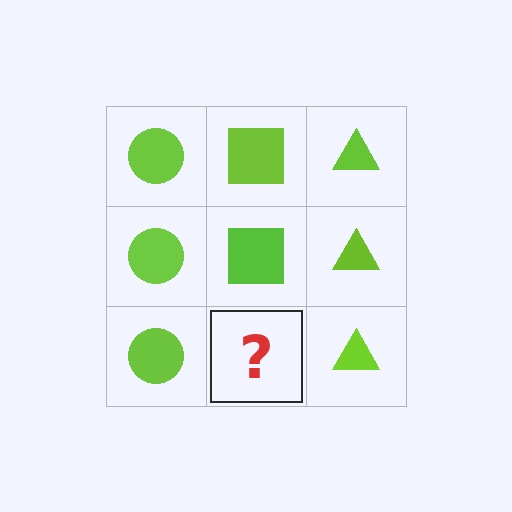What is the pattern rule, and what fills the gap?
The rule is that each column has a consistent shape. The gap should be filled with a lime square.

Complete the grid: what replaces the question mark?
The question mark should be replaced with a lime square.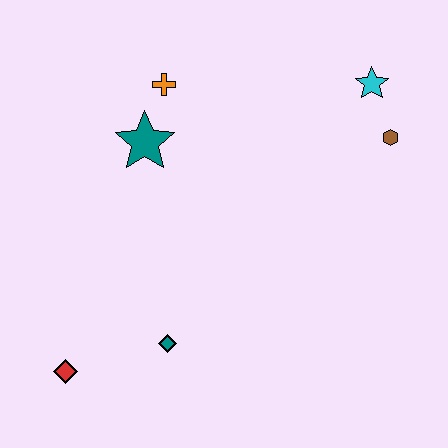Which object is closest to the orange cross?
The teal star is closest to the orange cross.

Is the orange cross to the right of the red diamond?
Yes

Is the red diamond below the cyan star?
Yes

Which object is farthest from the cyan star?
The red diamond is farthest from the cyan star.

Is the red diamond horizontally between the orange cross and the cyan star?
No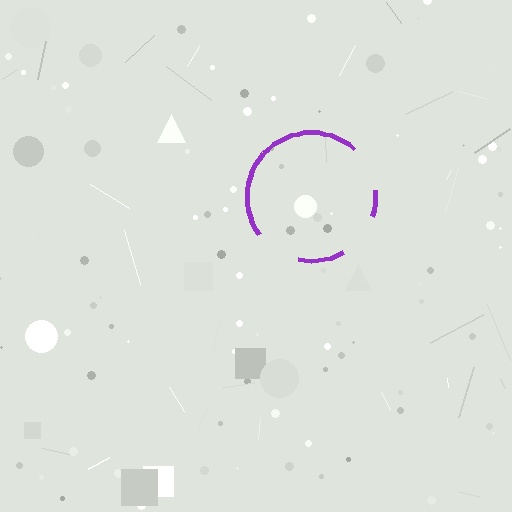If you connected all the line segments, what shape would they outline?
They would outline a circle.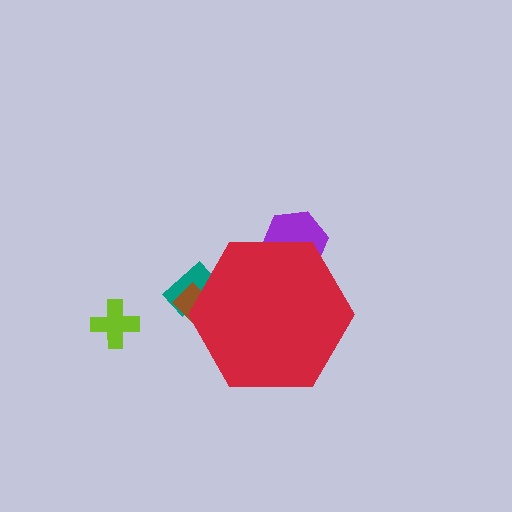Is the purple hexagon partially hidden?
Yes, the purple hexagon is partially hidden behind the red hexagon.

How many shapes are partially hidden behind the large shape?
3 shapes are partially hidden.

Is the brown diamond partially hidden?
Yes, the brown diamond is partially hidden behind the red hexagon.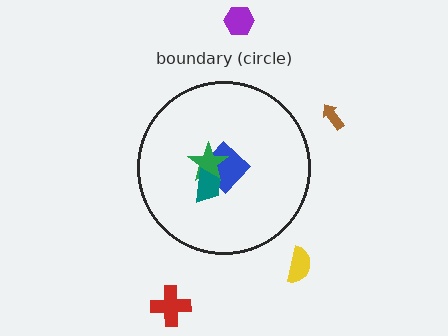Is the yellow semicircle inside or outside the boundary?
Outside.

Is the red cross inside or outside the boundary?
Outside.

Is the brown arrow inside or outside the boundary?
Outside.